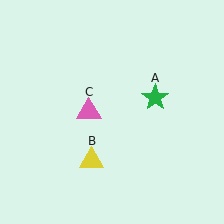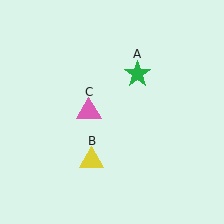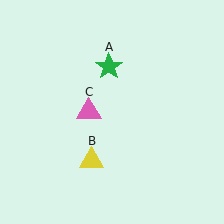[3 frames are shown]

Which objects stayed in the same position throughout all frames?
Yellow triangle (object B) and pink triangle (object C) remained stationary.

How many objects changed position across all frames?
1 object changed position: green star (object A).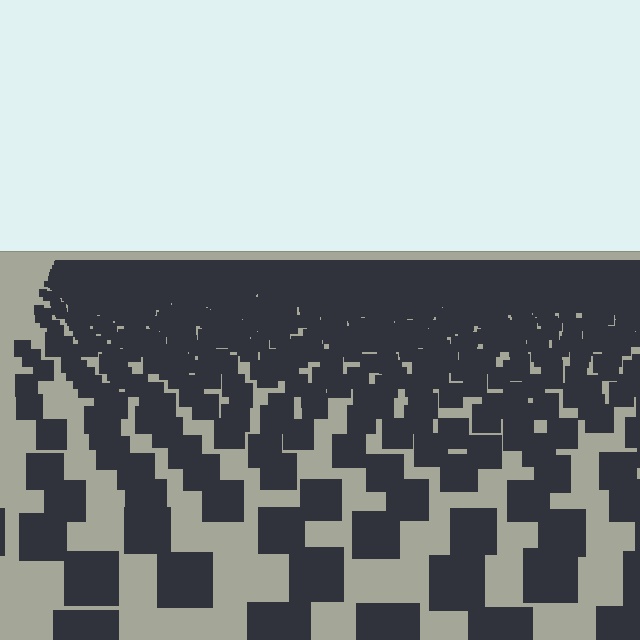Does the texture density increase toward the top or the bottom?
Density increases toward the top.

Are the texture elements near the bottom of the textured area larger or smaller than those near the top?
Larger. Near the bottom, elements are closer to the viewer and appear at a bigger on-screen size.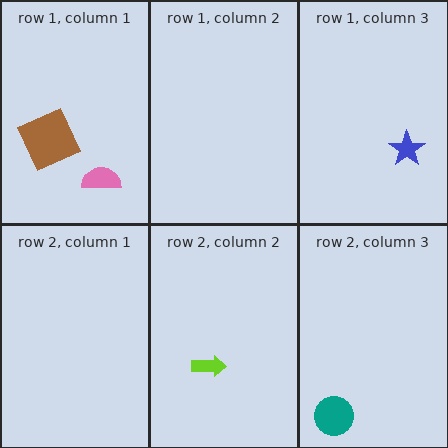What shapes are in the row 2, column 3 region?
The teal circle.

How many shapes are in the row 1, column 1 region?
2.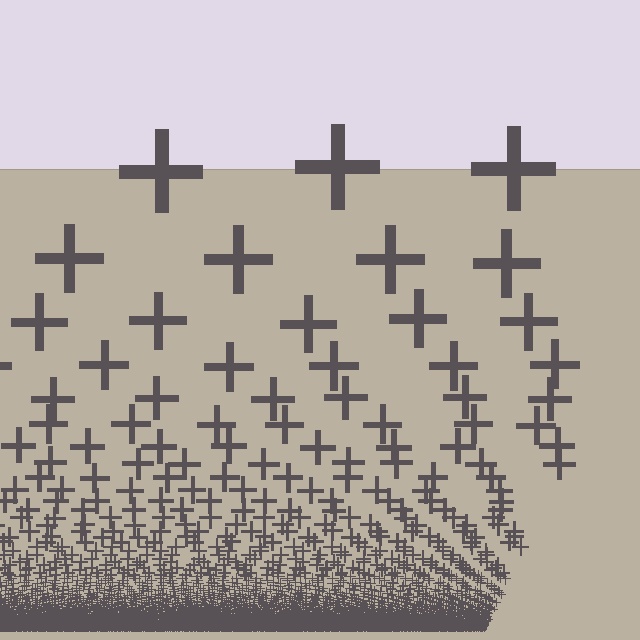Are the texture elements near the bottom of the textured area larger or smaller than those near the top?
Smaller. The gradient is inverted — elements near the bottom are smaller and denser.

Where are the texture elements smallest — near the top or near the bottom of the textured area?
Near the bottom.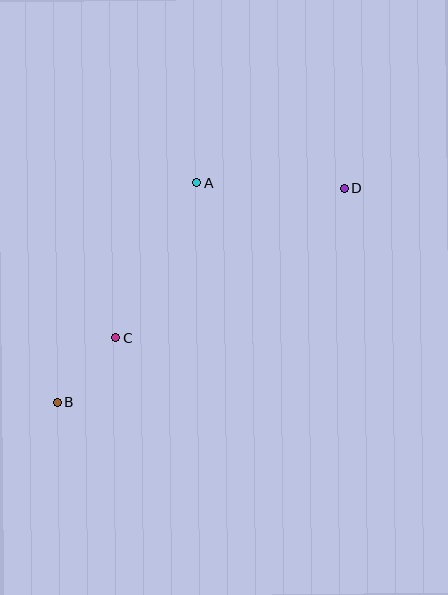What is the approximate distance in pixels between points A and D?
The distance between A and D is approximately 148 pixels.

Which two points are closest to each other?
Points B and C are closest to each other.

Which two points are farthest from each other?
Points B and D are farthest from each other.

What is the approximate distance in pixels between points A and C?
The distance between A and C is approximately 175 pixels.